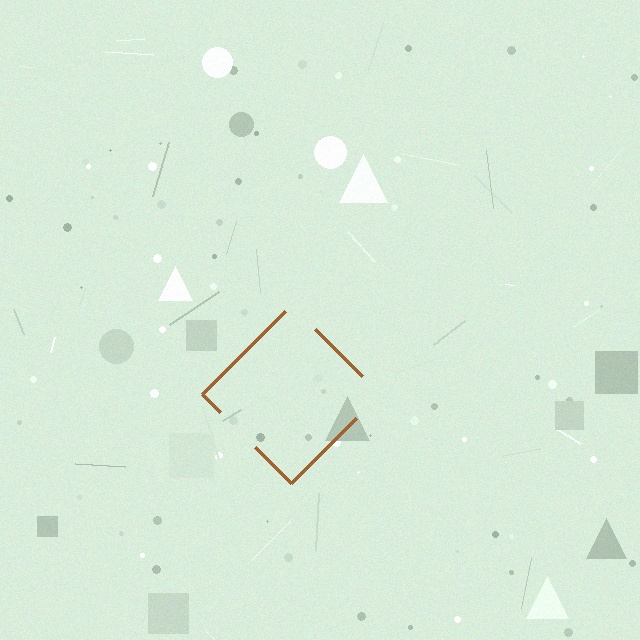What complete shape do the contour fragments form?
The contour fragments form a diamond.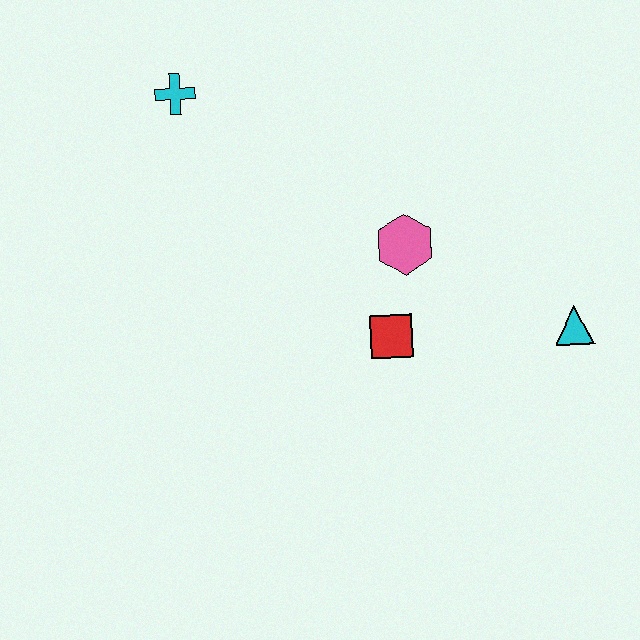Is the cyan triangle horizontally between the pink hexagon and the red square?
No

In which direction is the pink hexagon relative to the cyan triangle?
The pink hexagon is to the left of the cyan triangle.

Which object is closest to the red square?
The pink hexagon is closest to the red square.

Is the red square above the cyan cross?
No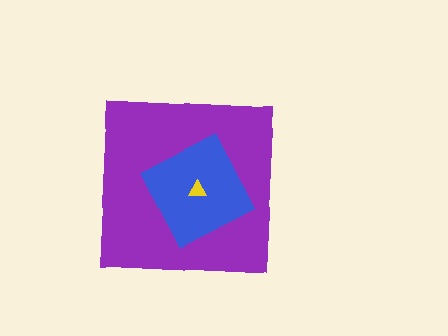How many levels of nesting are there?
3.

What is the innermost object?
The yellow triangle.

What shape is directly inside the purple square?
The blue square.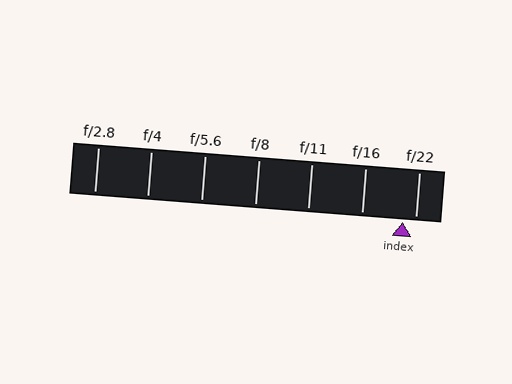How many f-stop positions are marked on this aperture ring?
There are 7 f-stop positions marked.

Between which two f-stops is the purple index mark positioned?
The index mark is between f/16 and f/22.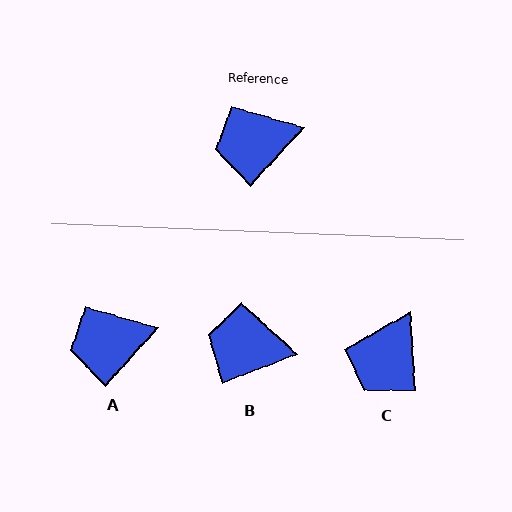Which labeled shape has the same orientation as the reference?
A.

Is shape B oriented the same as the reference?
No, it is off by about 27 degrees.